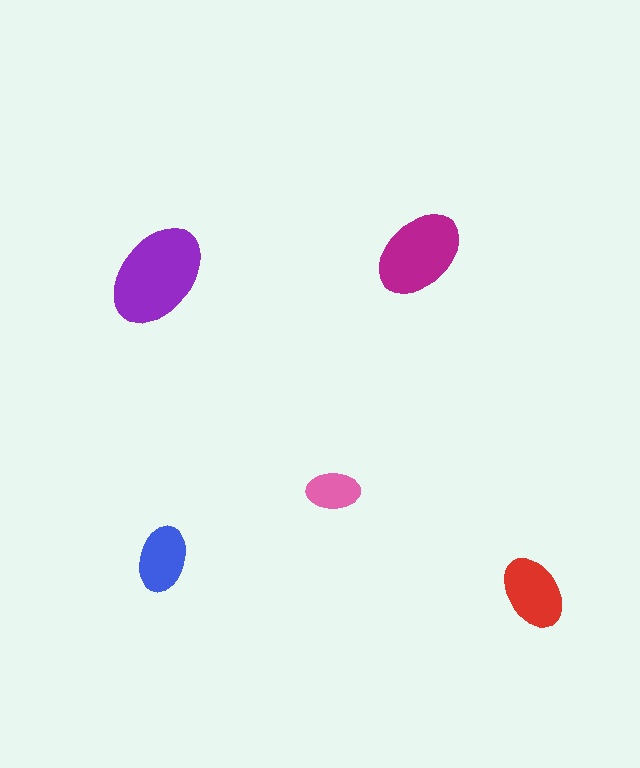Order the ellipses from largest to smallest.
the purple one, the magenta one, the red one, the blue one, the pink one.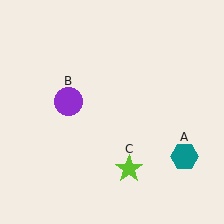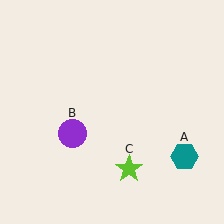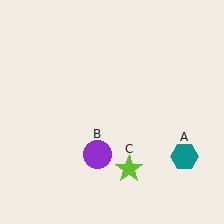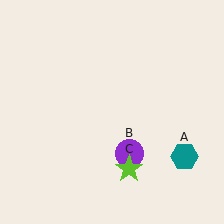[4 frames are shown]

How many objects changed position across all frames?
1 object changed position: purple circle (object B).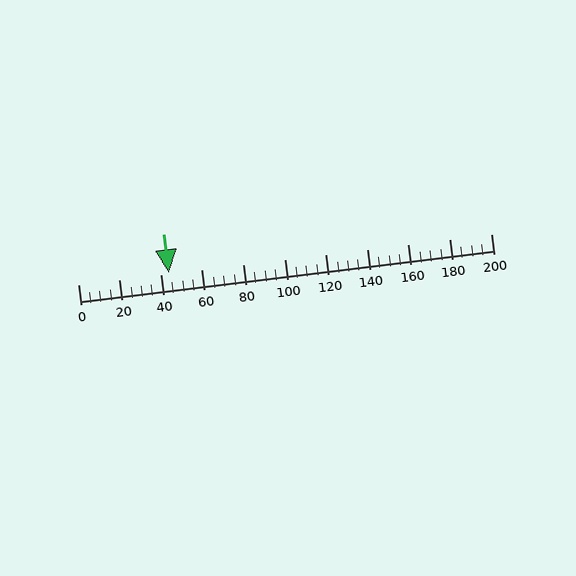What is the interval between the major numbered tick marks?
The major tick marks are spaced 20 units apart.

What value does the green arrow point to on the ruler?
The green arrow points to approximately 44.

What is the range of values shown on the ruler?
The ruler shows values from 0 to 200.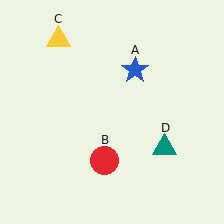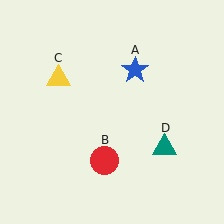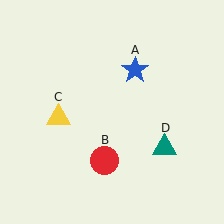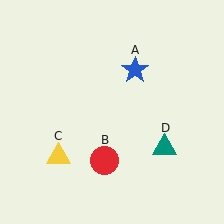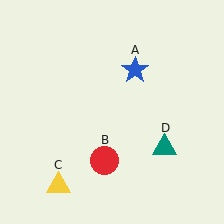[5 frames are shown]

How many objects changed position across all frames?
1 object changed position: yellow triangle (object C).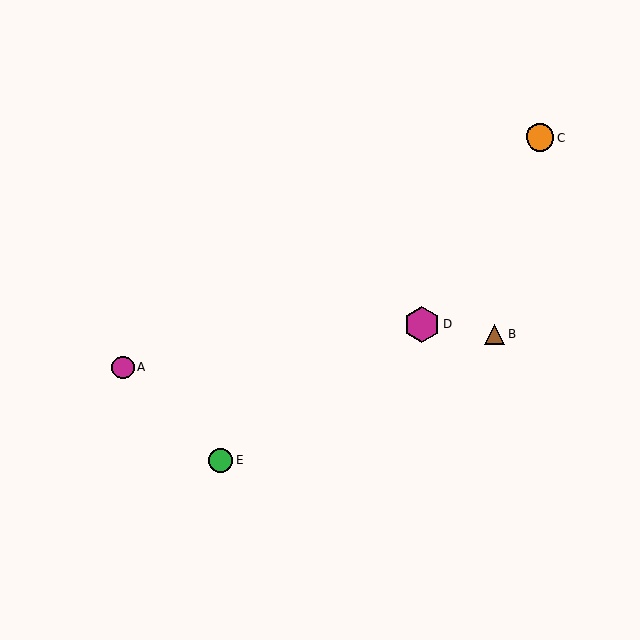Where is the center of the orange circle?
The center of the orange circle is at (540, 137).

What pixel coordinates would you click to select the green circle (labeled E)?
Click at (221, 460) to select the green circle E.